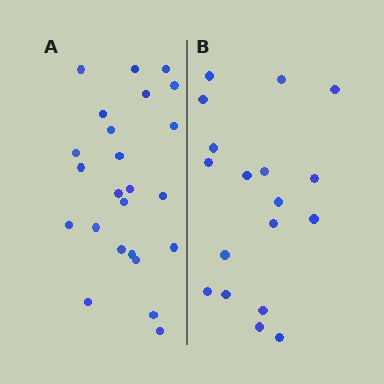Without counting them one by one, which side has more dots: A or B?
Region A (the left region) has more dots.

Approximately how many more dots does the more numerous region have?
Region A has about 6 more dots than region B.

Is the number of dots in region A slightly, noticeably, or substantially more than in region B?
Region A has noticeably more, but not dramatically so. The ratio is roughly 1.3 to 1.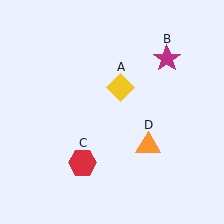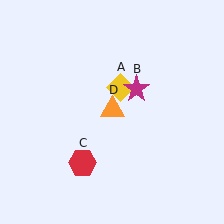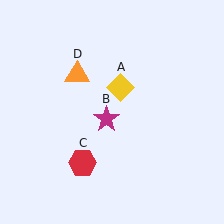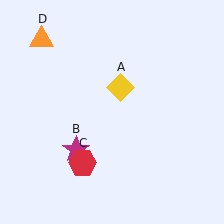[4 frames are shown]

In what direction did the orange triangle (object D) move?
The orange triangle (object D) moved up and to the left.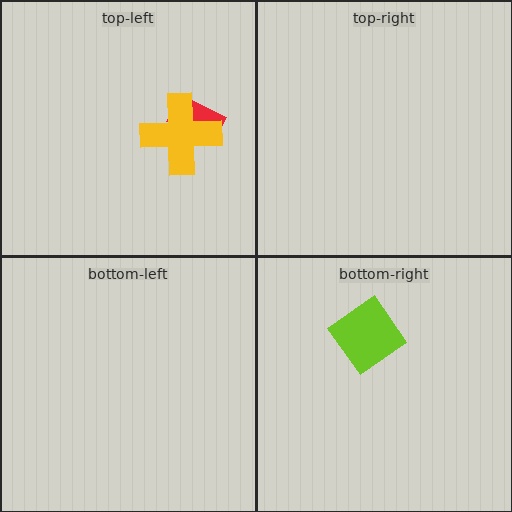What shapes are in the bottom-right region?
The lime diamond.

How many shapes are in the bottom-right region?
1.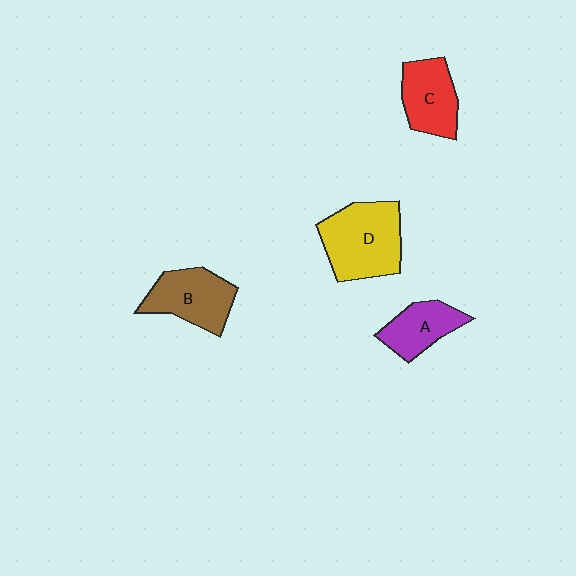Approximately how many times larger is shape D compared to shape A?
Approximately 1.7 times.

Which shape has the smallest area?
Shape A (purple).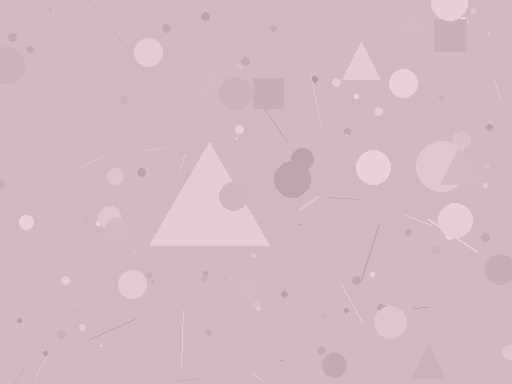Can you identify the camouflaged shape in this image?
The camouflaged shape is a triangle.